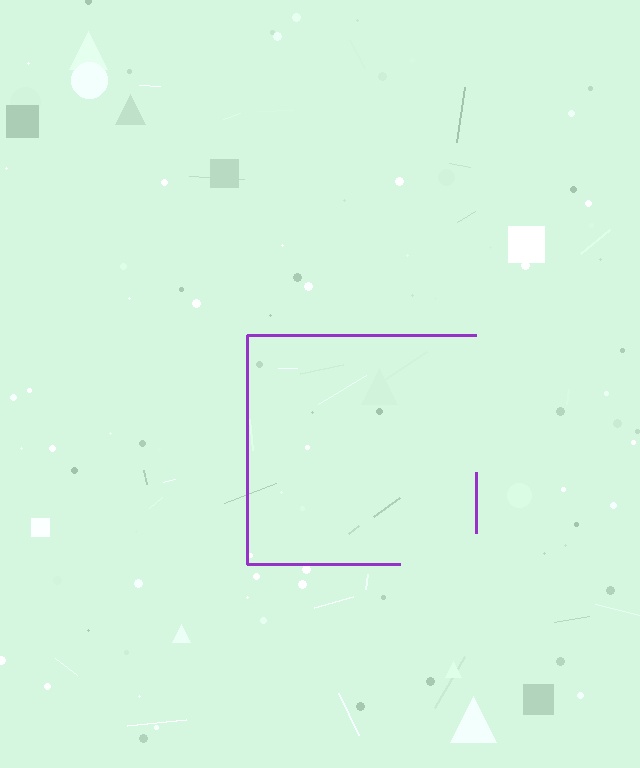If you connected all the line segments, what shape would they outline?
They would outline a square.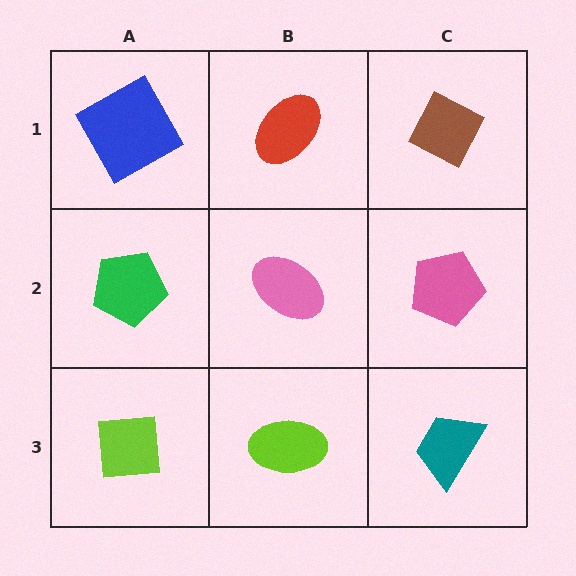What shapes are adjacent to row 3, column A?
A green pentagon (row 2, column A), a lime ellipse (row 3, column B).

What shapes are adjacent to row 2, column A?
A blue square (row 1, column A), a lime square (row 3, column A), a pink ellipse (row 2, column B).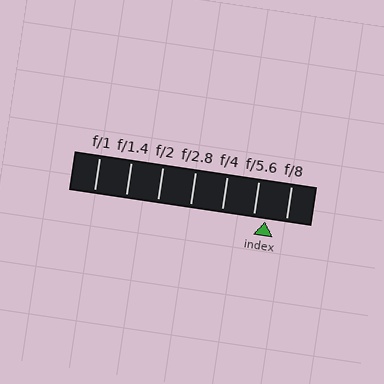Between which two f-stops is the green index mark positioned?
The index mark is between f/5.6 and f/8.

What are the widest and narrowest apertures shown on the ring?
The widest aperture shown is f/1 and the narrowest is f/8.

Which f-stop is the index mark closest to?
The index mark is closest to f/5.6.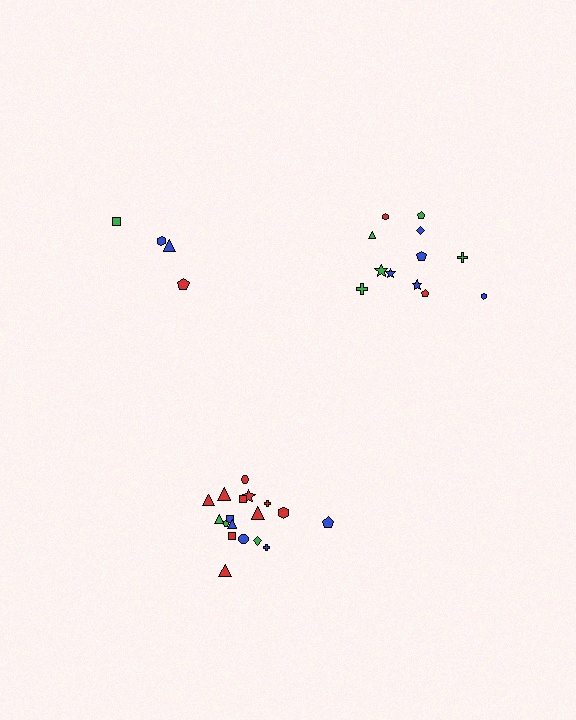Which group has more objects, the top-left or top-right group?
The top-right group.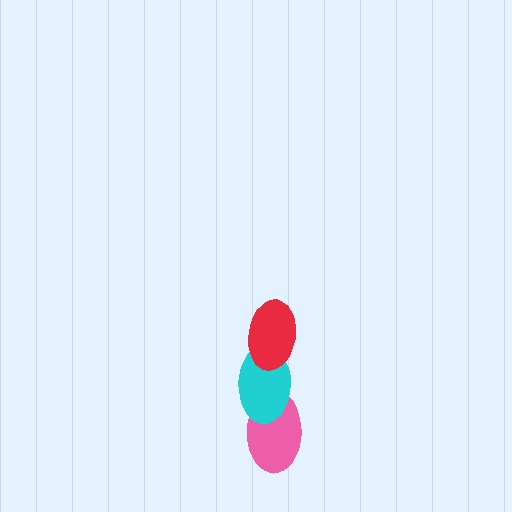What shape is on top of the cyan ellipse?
The red ellipse is on top of the cyan ellipse.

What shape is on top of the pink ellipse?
The cyan ellipse is on top of the pink ellipse.